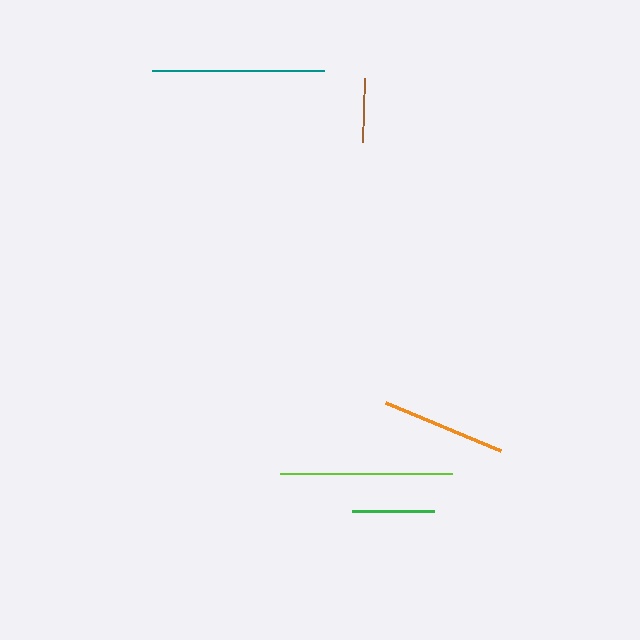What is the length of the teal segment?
The teal segment is approximately 172 pixels long.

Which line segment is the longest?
The teal line is the longest at approximately 172 pixels.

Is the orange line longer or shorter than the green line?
The orange line is longer than the green line.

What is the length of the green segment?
The green segment is approximately 82 pixels long.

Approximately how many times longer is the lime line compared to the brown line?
The lime line is approximately 2.7 times the length of the brown line.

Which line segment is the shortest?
The brown line is the shortest at approximately 65 pixels.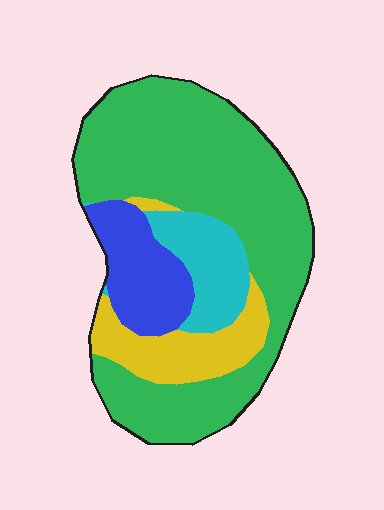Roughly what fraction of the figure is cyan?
Cyan covers roughly 10% of the figure.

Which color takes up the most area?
Green, at roughly 60%.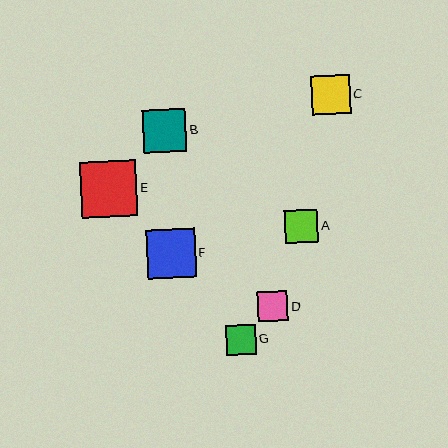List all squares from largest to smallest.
From largest to smallest: E, F, B, C, A, D, G.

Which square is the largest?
Square E is the largest with a size of approximately 56 pixels.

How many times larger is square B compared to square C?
Square B is approximately 1.1 times the size of square C.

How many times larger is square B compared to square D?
Square B is approximately 1.4 times the size of square D.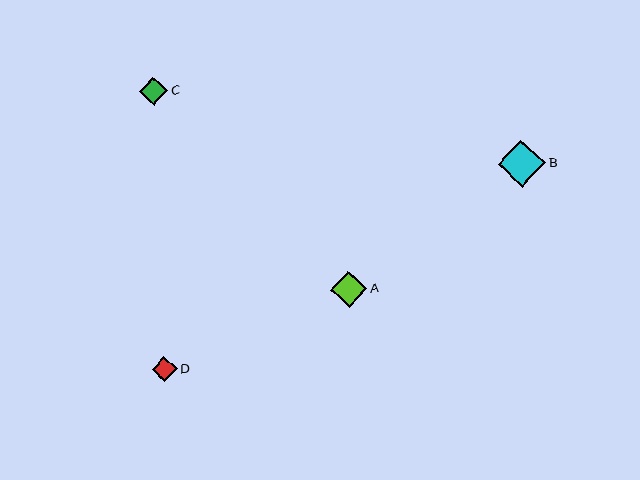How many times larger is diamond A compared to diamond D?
Diamond A is approximately 1.4 times the size of diamond D.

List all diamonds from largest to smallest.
From largest to smallest: B, A, C, D.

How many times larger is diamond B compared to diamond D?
Diamond B is approximately 1.9 times the size of diamond D.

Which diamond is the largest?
Diamond B is the largest with a size of approximately 47 pixels.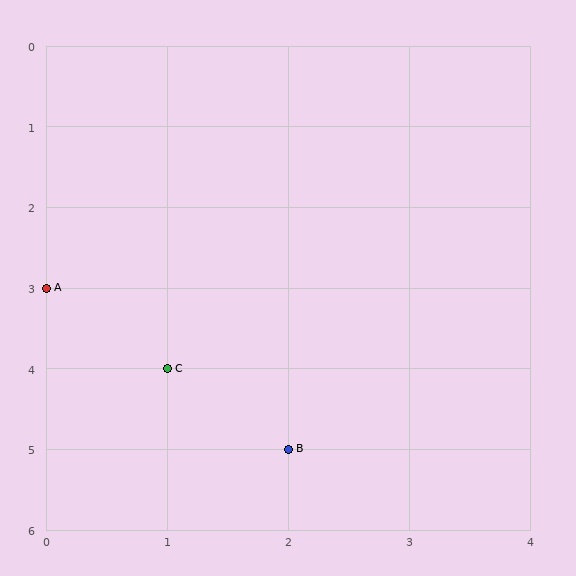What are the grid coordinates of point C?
Point C is at grid coordinates (1, 4).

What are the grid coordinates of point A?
Point A is at grid coordinates (0, 3).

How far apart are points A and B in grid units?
Points A and B are 2 columns and 2 rows apart (about 2.8 grid units diagonally).